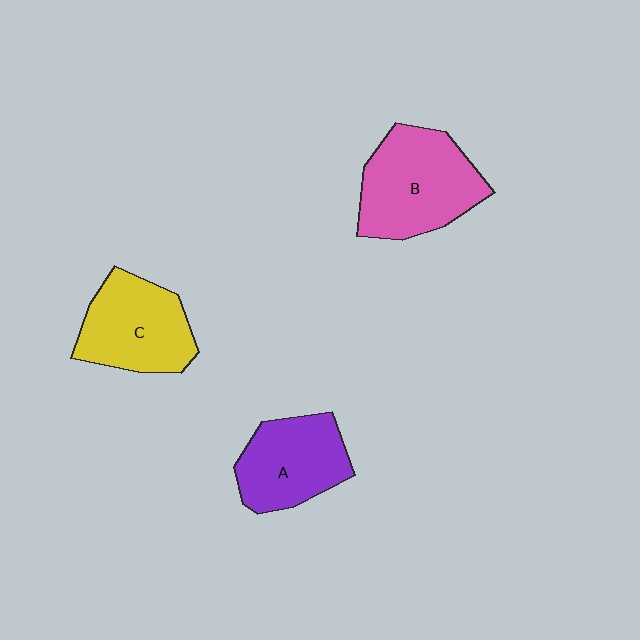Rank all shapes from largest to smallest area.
From largest to smallest: B (pink), C (yellow), A (purple).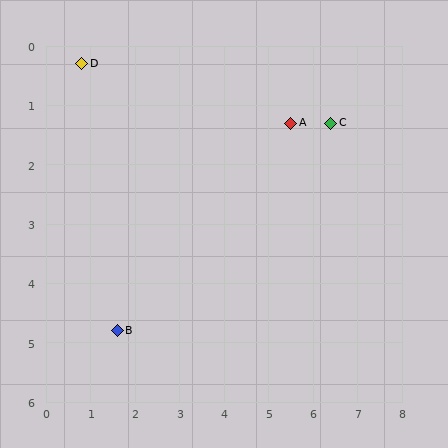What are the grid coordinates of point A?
Point A is at approximately (5.5, 1.3).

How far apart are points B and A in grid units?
Points B and A are about 5.2 grid units apart.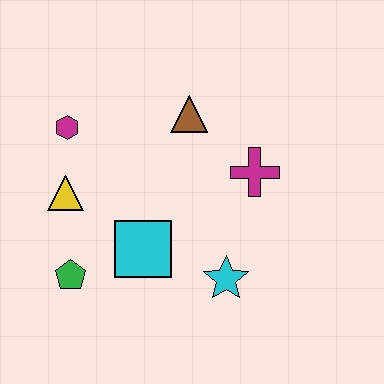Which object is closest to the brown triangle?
The magenta cross is closest to the brown triangle.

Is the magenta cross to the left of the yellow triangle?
No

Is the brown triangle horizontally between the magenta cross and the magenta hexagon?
Yes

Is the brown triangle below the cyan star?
No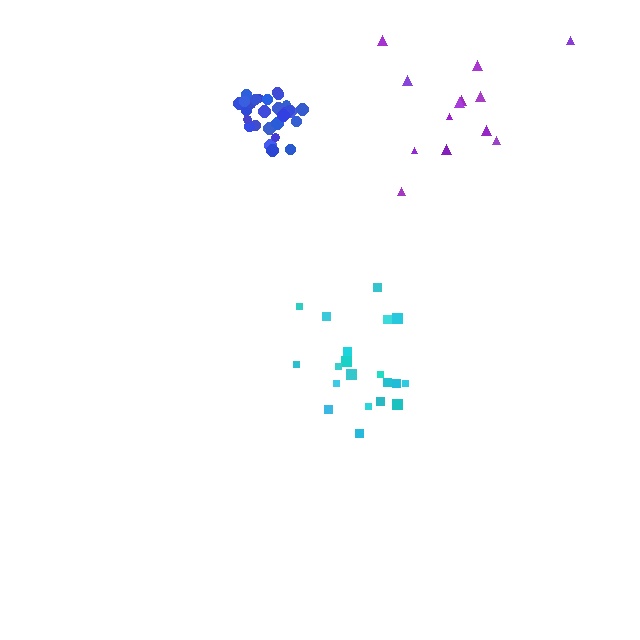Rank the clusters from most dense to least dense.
blue, cyan, purple.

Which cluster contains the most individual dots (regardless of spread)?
Blue (28).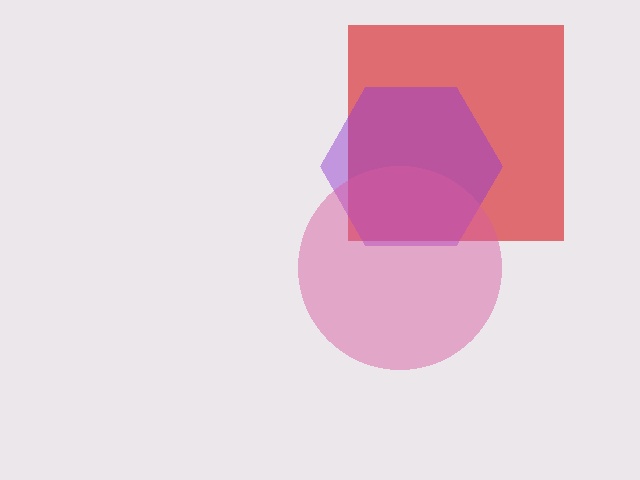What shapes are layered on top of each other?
The layered shapes are: a red square, a purple hexagon, a pink circle.